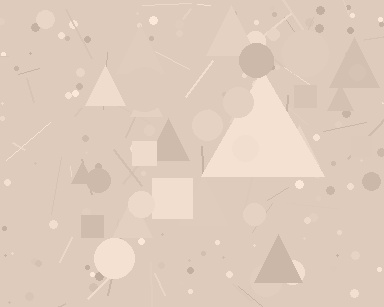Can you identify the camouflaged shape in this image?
The camouflaged shape is a triangle.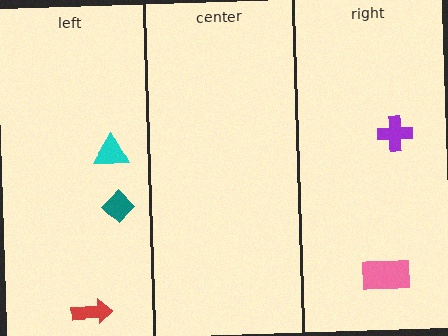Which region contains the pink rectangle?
The right region.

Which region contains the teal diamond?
The left region.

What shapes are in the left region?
The cyan triangle, the teal diamond, the red arrow.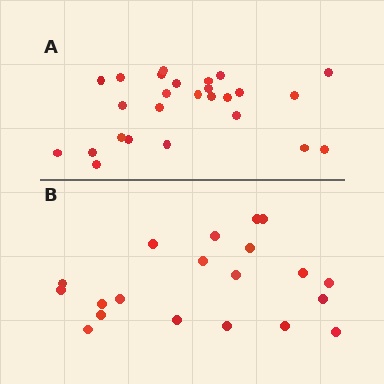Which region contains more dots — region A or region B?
Region A (the top region) has more dots.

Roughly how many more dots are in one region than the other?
Region A has about 6 more dots than region B.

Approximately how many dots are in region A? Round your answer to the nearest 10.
About 30 dots. (The exact count is 26, which rounds to 30.)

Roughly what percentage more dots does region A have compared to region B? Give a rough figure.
About 30% more.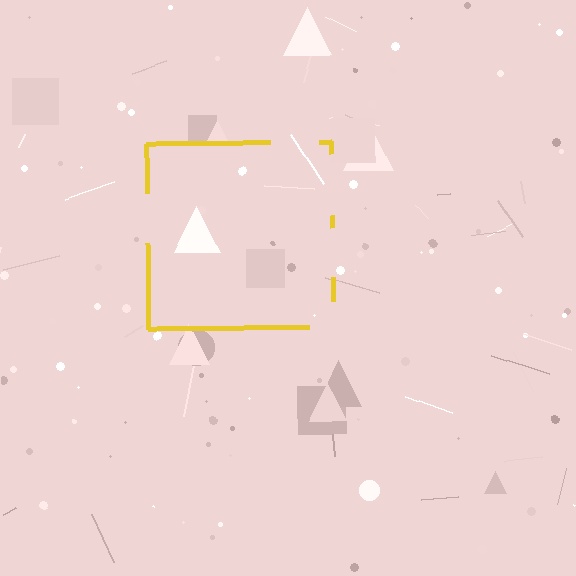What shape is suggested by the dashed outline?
The dashed outline suggests a square.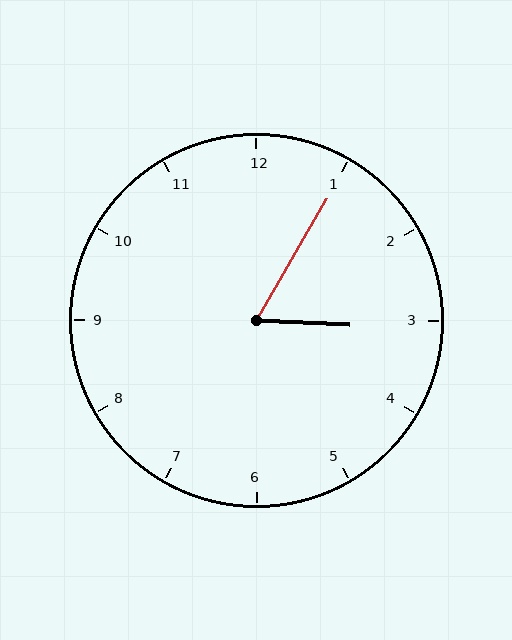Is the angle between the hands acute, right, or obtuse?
It is acute.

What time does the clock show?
3:05.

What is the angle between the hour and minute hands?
Approximately 62 degrees.